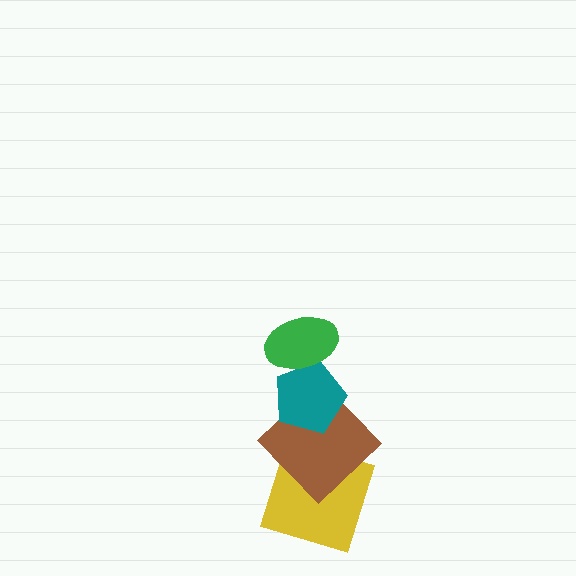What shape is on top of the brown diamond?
The teal pentagon is on top of the brown diamond.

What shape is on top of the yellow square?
The brown diamond is on top of the yellow square.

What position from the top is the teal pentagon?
The teal pentagon is 2nd from the top.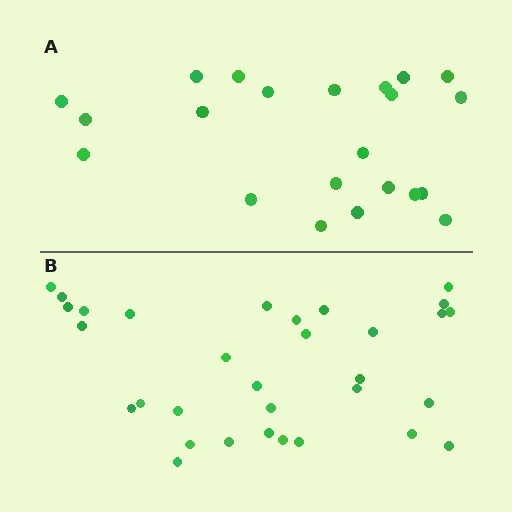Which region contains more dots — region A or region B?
Region B (the bottom region) has more dots.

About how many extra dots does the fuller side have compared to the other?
Region B has roughly 10 or so more dots than region A.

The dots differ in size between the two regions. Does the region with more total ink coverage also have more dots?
No. Region A has more total ink coverage because its dots are larger, but region B actually contains more individual dots. Total area can be misleading — the number of items is what matters here.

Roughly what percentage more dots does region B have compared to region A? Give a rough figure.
About 45% more.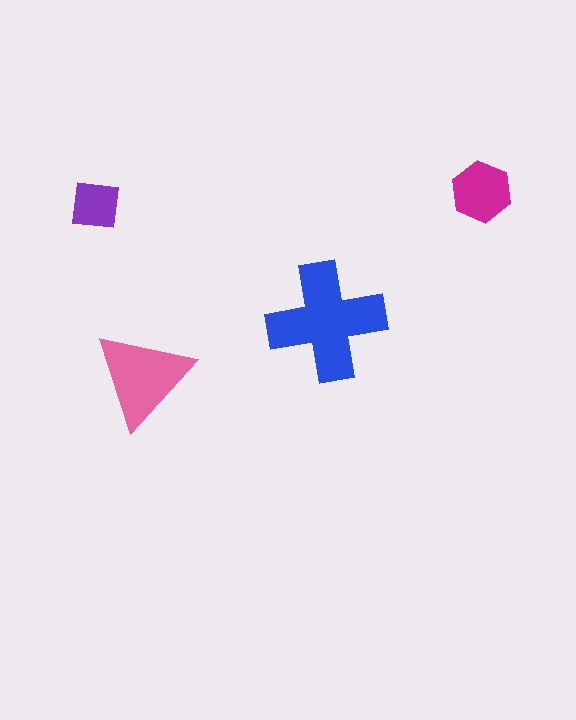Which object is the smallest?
The purple square.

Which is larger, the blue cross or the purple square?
The blue cross.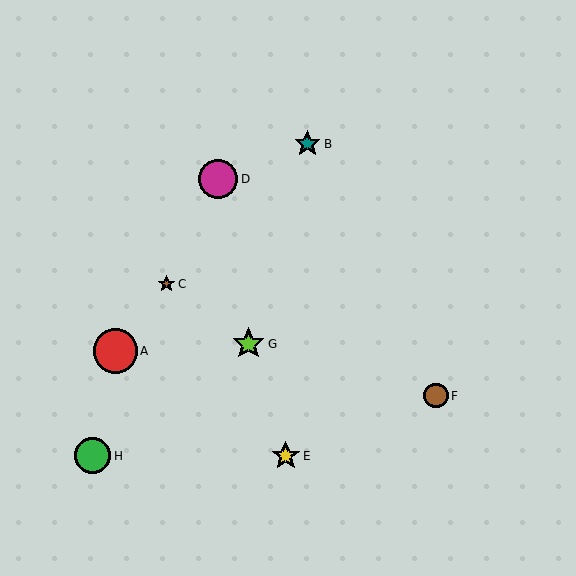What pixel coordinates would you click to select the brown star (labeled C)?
Click at (167, 284) to select the brown star C.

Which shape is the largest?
The red circle (labeled A) is the largest.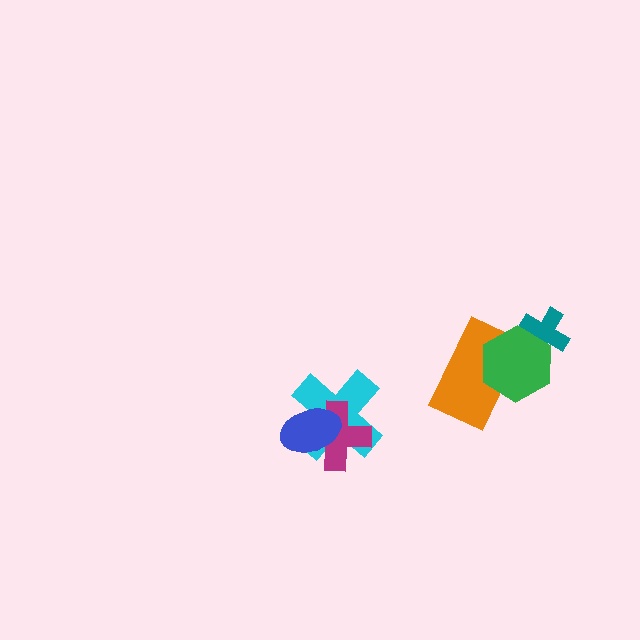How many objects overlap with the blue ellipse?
2 objects overlap with the blue ellipse.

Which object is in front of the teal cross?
The green hexagon is in front of the teal cross.